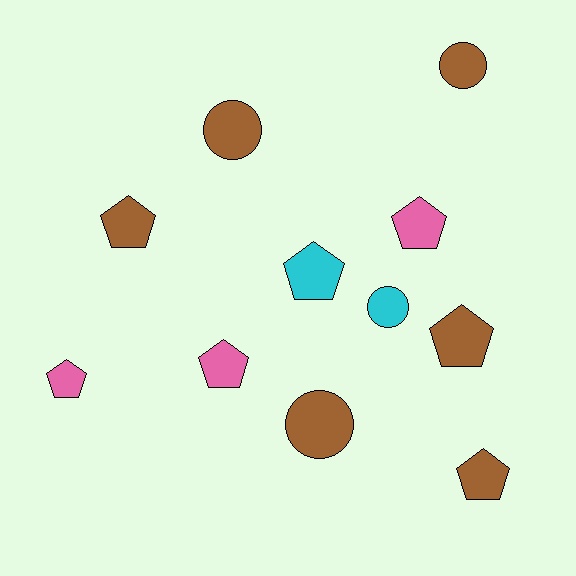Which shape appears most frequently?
Pentagon, with 7 objects.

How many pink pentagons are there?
There are 3 pink pentagons.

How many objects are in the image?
There are 11 objects.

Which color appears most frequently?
Brown, with 6 objects.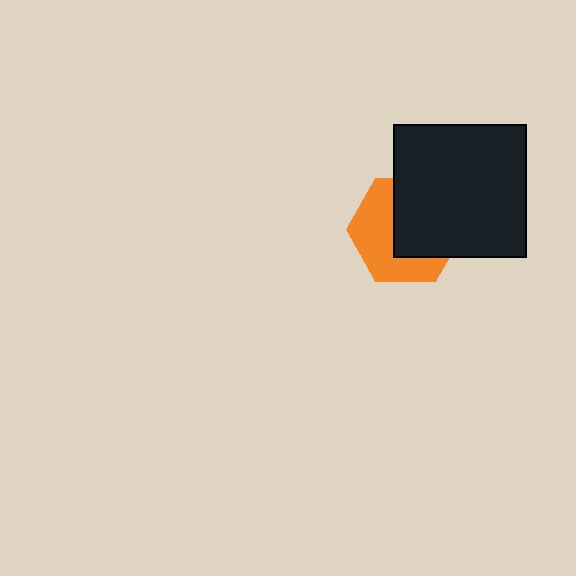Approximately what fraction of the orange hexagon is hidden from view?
Roughly 51% of the orange hexagon is hidden behind the black square.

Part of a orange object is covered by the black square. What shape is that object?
It is a hexagon.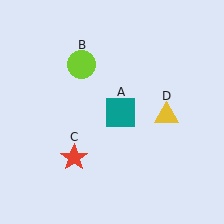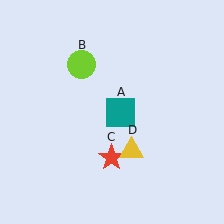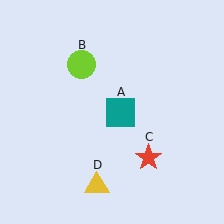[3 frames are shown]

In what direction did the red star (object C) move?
The red star (object C) moved right.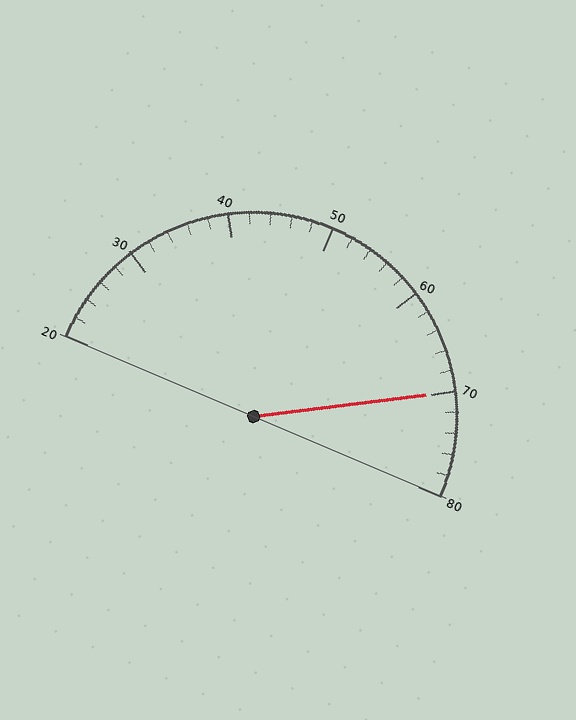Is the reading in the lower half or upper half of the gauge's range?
The reading is in the upper half of the range (20 to 80).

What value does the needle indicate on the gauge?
The needle indicates approximately 70.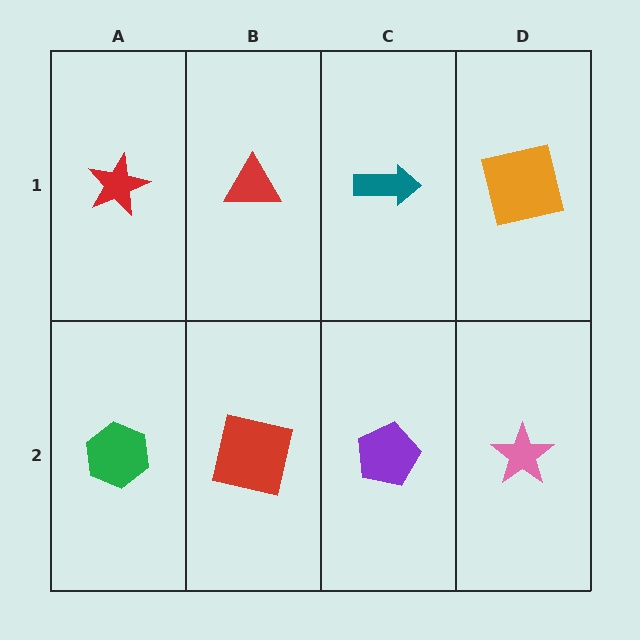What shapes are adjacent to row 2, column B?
A red triangle (row 1, column B), a green hexagon (row 2, column A), a purple pentagon (row 2, column C).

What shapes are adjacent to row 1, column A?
A green hexagon (row 2, column A), a red triangle (row 1, column B).